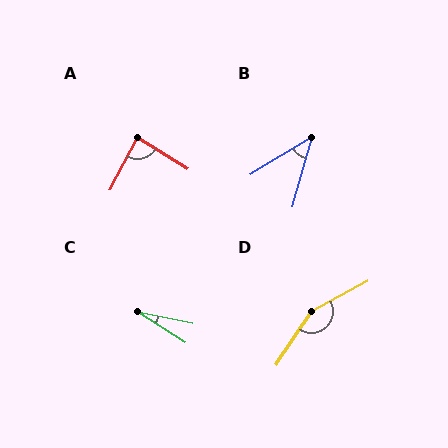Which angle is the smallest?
C, at approximately 21 degrees.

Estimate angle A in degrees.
Approximately 86 degrees.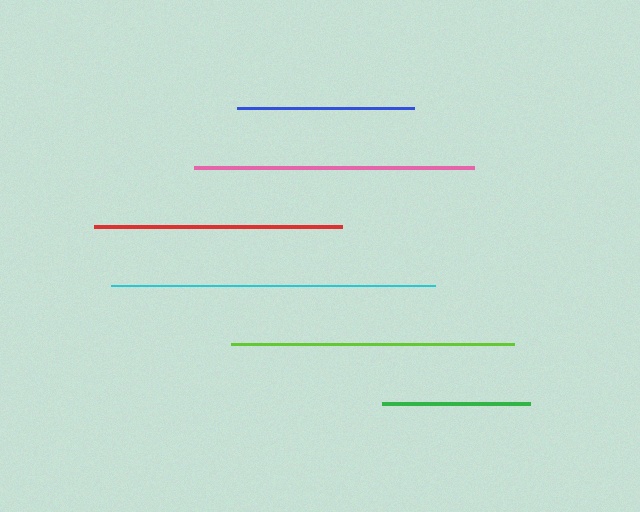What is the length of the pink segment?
The pink segment is approximately 279 pixels long.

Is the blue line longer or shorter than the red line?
The red line is longer than the blue line.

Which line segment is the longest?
The cyan line is the longest at approximately 324 pixels.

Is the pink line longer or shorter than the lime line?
The lime line is longer than the pink line.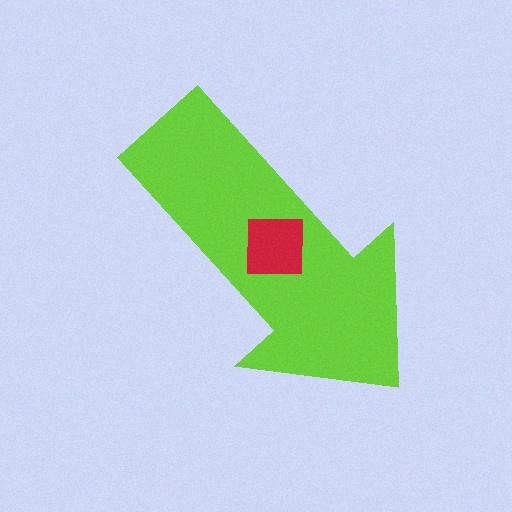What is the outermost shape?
The lime arrow.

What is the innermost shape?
The red square.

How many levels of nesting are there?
2.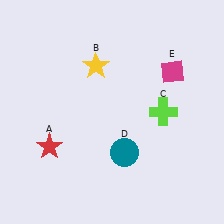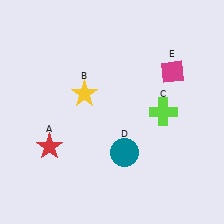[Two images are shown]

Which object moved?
The yellow star (B) moved down.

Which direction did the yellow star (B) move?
The yellow star (B) moved down.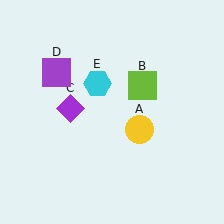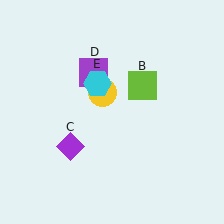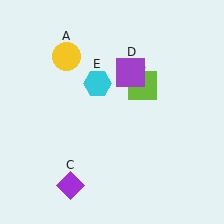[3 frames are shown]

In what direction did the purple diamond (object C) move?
The purple diamond (object C) moved down.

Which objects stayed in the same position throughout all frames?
Lime square (object B) and cyan hexagon (object E) remained stationary.